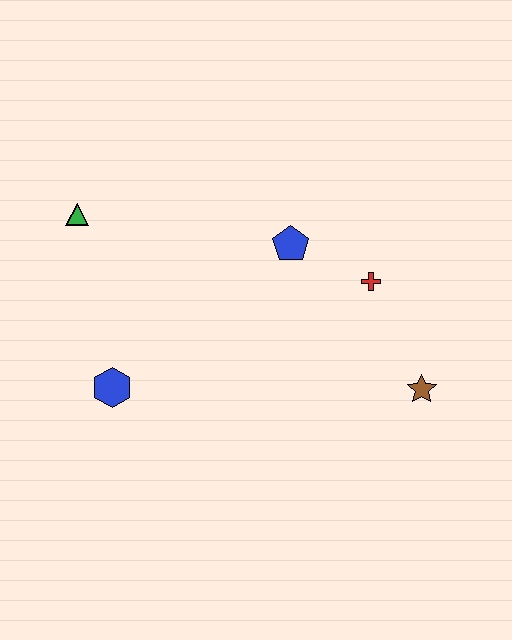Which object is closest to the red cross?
The blue pentagon is closest to the red cross.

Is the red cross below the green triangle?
Yes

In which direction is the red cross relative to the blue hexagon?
The red cross is to the right of the blue hexagon.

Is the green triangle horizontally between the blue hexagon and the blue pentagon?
No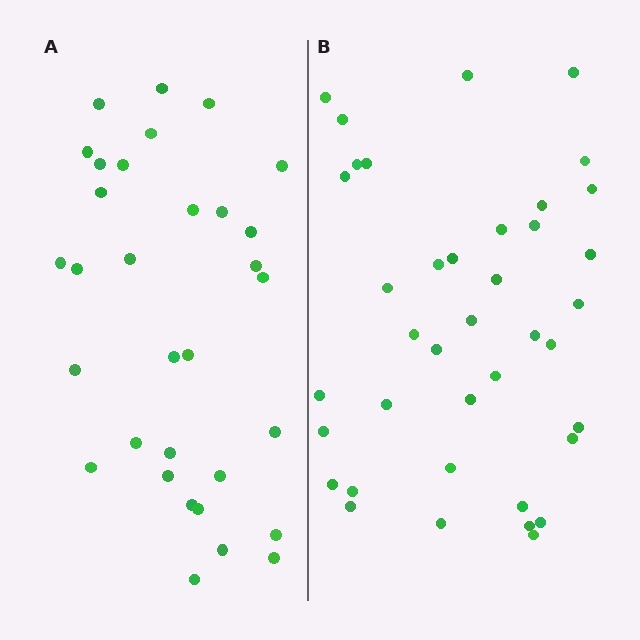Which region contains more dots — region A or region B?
Region B (the right region) has more dots.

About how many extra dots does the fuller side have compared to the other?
Region B has roughly 8 or so more dots than region A.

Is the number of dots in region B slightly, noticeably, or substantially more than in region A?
Region B has only slightly more — the two regions are fairly close. The ratio is roughly 1.2 to 1.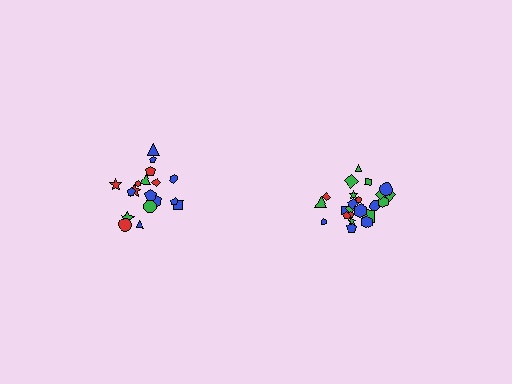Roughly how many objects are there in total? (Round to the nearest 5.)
Roughly 45 objects in total.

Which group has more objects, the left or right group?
The right group.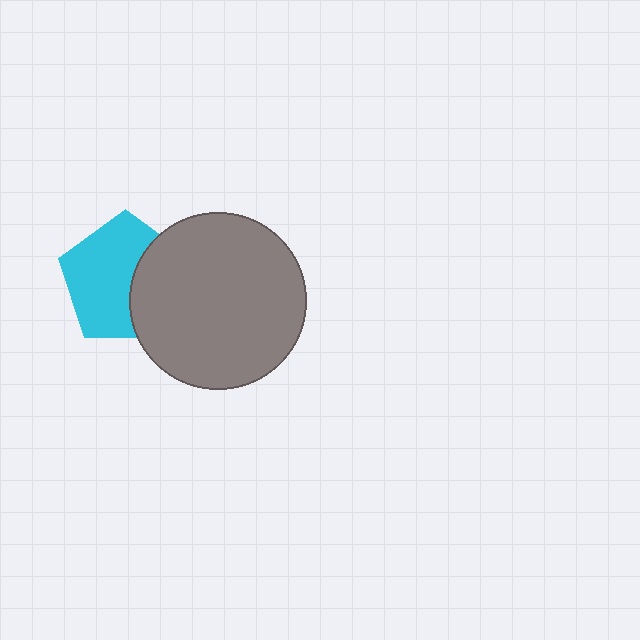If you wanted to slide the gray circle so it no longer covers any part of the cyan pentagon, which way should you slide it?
Slide it right — that is the most direct way to separate the two shapes.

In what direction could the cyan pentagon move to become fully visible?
The cyan pentagon could move left. That would shift it out from behind the gray circle entirely.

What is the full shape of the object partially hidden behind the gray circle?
The partially hidden object is a cyan pentagon.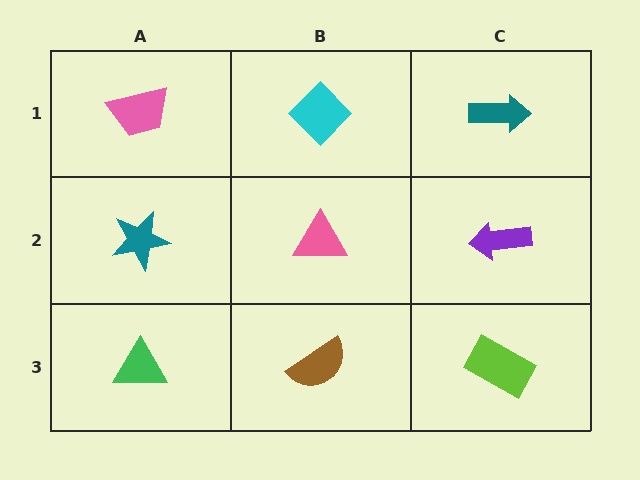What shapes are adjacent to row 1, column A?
A teal star (row 2, column A), a cyan diamond (row 1, column B).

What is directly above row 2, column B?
A cyan diamond.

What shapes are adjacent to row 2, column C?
A teal arrow (row 1, column C), a lime rectangle (row 3, column C), a pink triangle (row 2, column B).